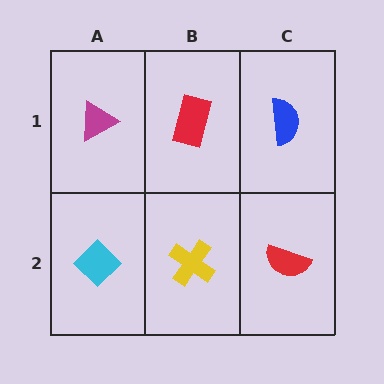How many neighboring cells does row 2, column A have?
2.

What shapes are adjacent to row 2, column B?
A red rectangle (row 1, column B), a cyan diamond (row 2, column A), a red semicircle (row 2, column C).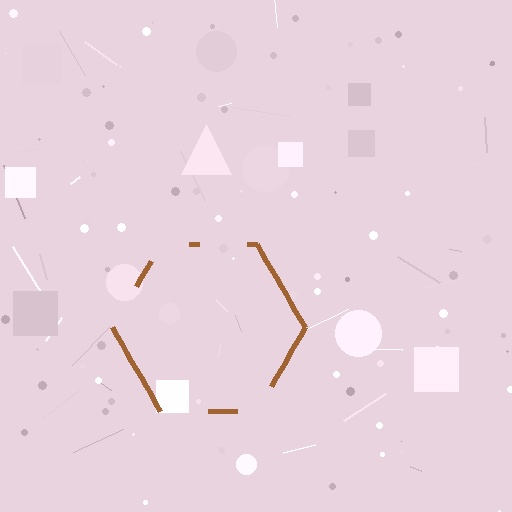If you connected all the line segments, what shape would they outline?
They would outline a hexagon.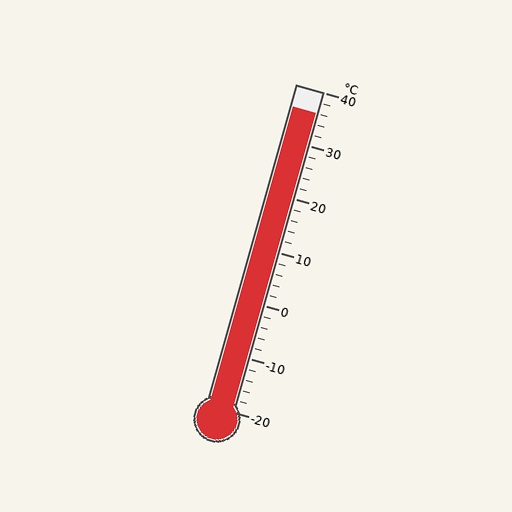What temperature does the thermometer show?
The thermometer shows approximately 36°C.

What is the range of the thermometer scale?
The thermometer scale ranges from -20°C to 40°C.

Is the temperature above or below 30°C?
The temperature is above 30°C.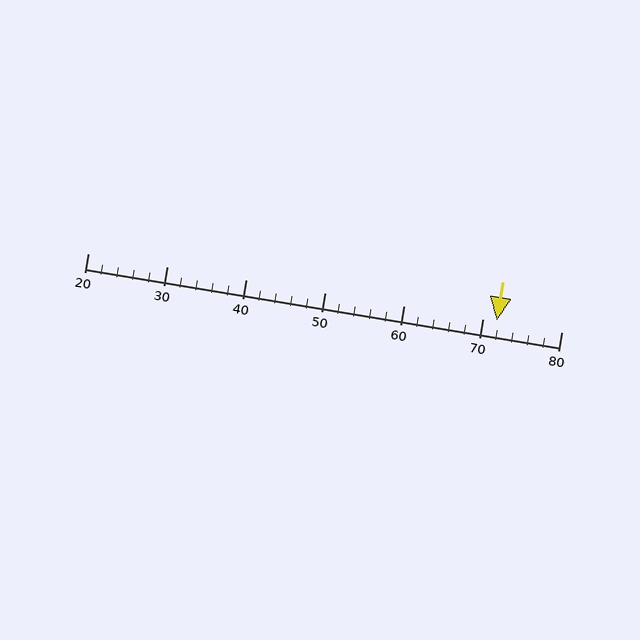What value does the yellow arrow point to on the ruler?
The yellow arrow points to approximately 72.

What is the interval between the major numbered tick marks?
The major tick marks are spaced 10 units apart.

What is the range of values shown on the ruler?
The ruler shows values from 20 to 80.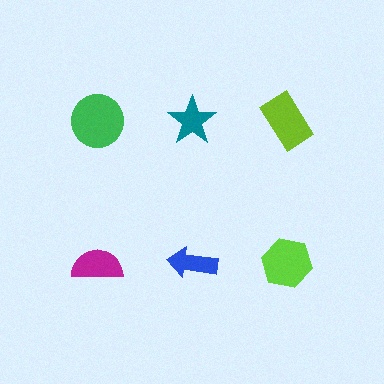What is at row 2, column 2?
A blue arrow.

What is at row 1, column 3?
A lime rectangle.